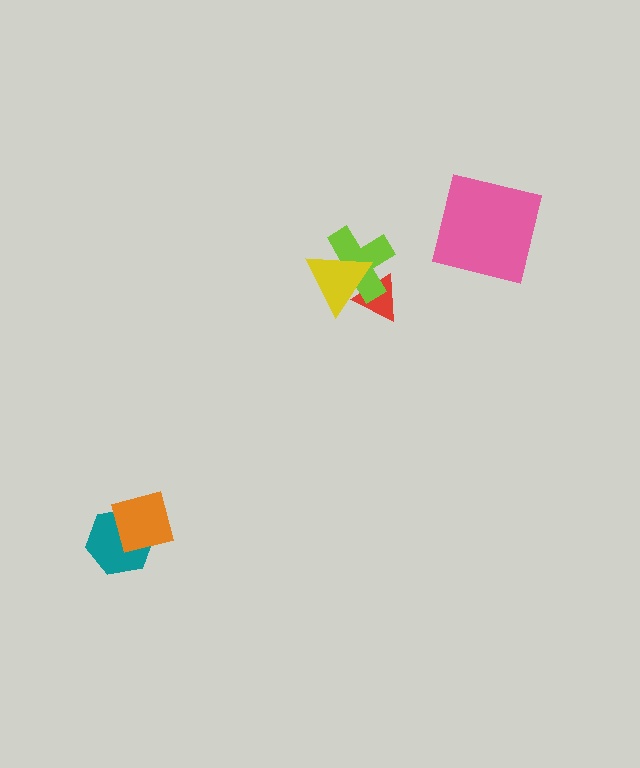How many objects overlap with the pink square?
0 objects overlap with the pink square.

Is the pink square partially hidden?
No, no other shape covers it.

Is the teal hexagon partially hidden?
Yes, it is partially covered by another shape.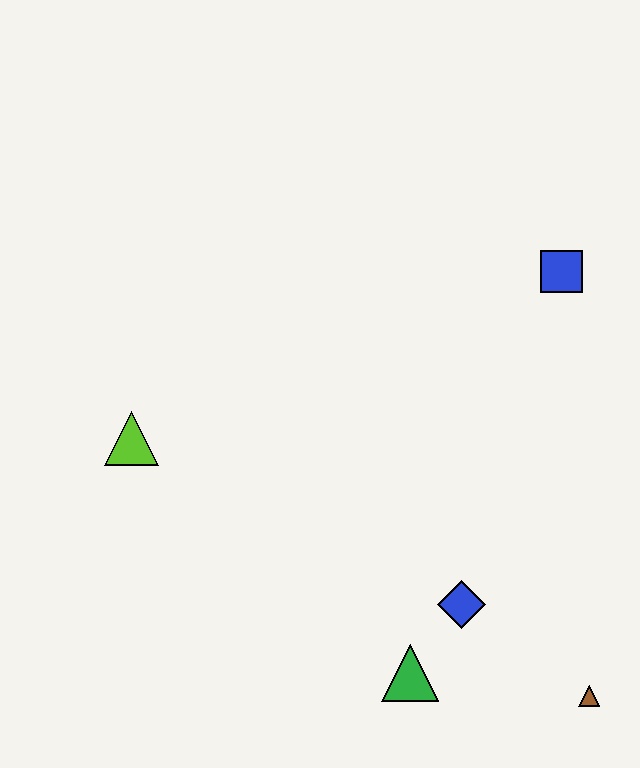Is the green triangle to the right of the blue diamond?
No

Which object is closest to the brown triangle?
The blue diamond is closest to the brown triangle.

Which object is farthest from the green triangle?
The blue square is farthest from the green triangle.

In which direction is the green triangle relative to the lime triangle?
The green triangle is to the right of the lime triangle.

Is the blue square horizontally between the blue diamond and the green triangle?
No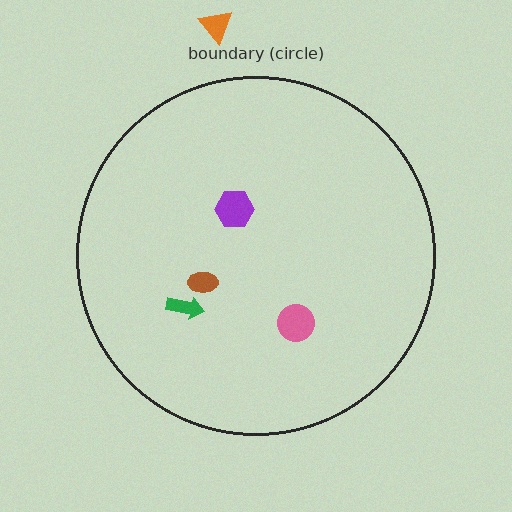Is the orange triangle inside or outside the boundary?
Outside.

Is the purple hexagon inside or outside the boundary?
Inside.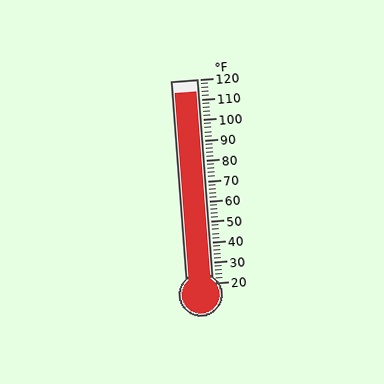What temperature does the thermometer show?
The thermometer shows approximately 114°F.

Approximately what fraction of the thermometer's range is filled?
The thermometer is filled to approximately 95% of its range.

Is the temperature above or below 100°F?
The temperature is above 100°F.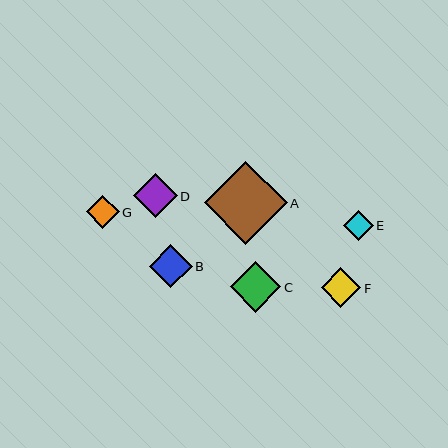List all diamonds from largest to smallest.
From largest to smallest: A, C, D, B, F, G, E.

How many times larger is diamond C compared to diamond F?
Diamond C is approximately 1.3 times the size of diamond F.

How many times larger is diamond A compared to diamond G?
Diamond A is approximately 2.5 times the size of diamond G.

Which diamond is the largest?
Diamond A is the largest with a size of approximately 83 pixels.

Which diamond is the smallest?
Diamond E is the smallest with a size of approximately 30 pixels.